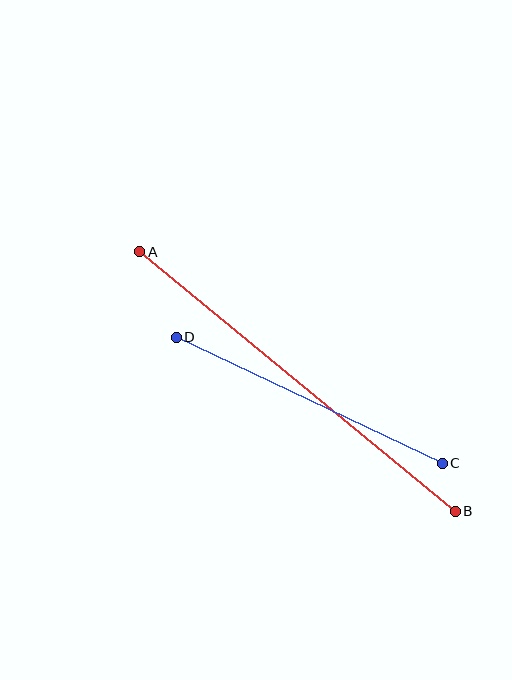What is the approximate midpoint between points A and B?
The midpoint is at approximately (297, 381) pixels.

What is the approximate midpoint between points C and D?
The midpoint is at approximately (309, 400) pixels.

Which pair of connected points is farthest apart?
Points A and B are farthest apart.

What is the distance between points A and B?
The distance is approximately 408 pixels.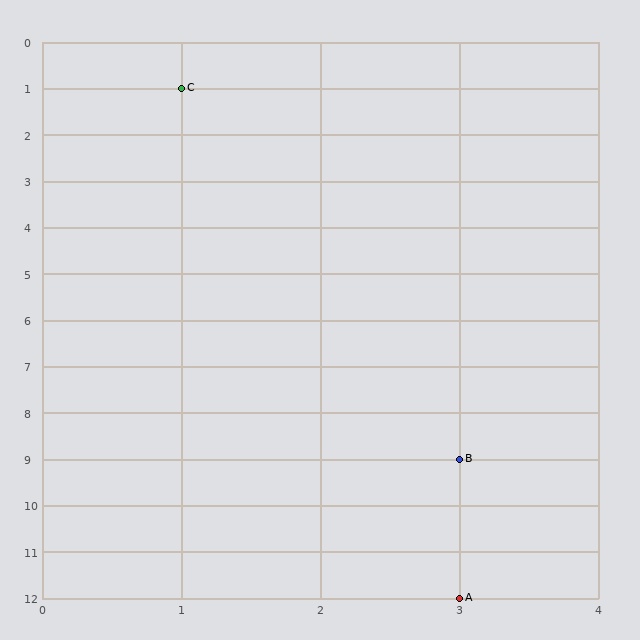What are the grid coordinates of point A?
Point A is at grid coordinates (3, 12).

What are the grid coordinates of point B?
Point B is at grid coordinates (3, 9).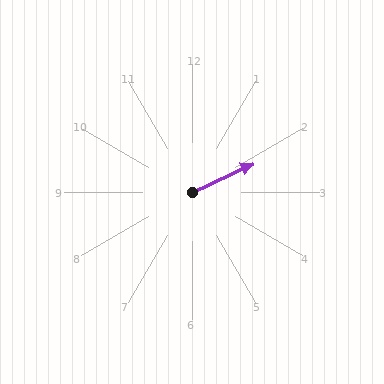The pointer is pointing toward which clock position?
Roughly 2 o'clock.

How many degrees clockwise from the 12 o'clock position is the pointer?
Approximately 65 degrees.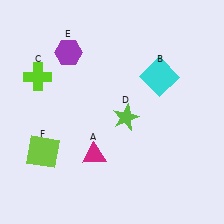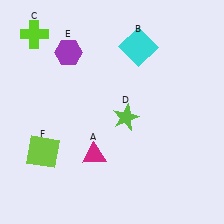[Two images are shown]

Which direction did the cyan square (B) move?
The cyan square (B) moved up.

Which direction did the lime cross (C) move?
The lime cross (C) moved up.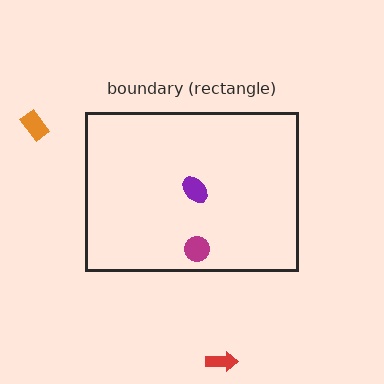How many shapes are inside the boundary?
2 inside, 2 outside.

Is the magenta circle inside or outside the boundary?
Inside.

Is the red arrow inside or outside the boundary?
Outside.